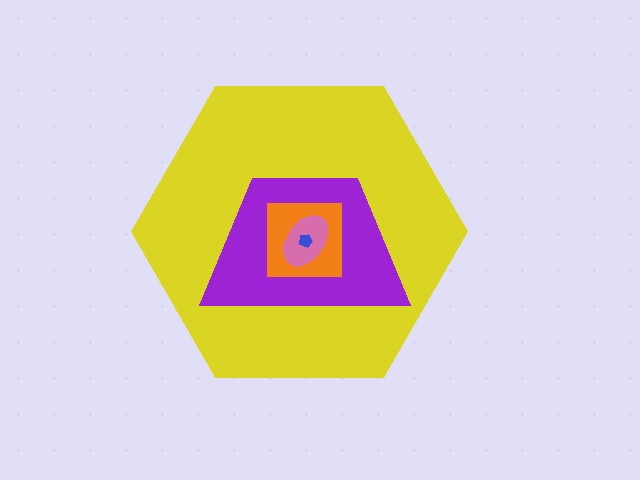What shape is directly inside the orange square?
The pink ellipse.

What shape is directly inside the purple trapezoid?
The orange square.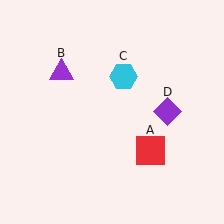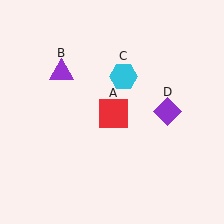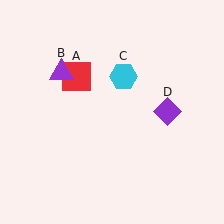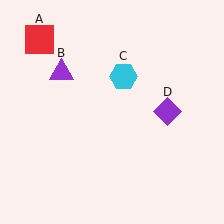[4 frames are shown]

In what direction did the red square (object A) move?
The red square (object A) moved up and to the left.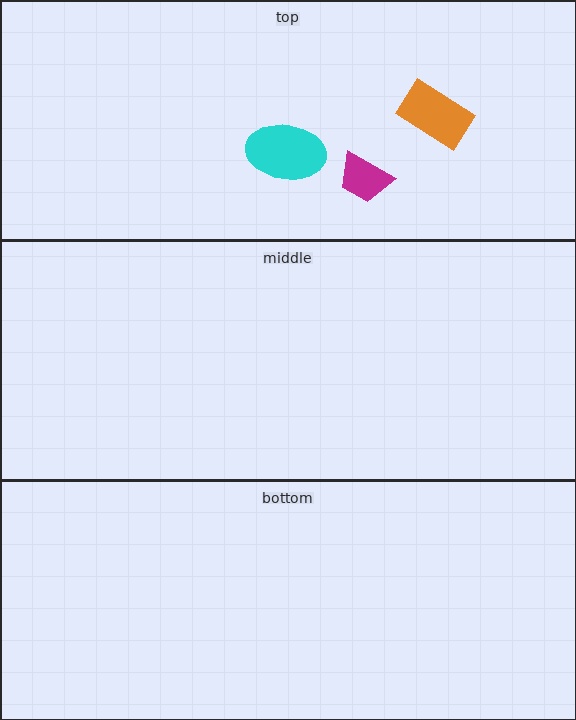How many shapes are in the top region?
3.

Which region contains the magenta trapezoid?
The top region.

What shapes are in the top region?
The magenta trapezoid, the cyan ellipse, the orange rectangle.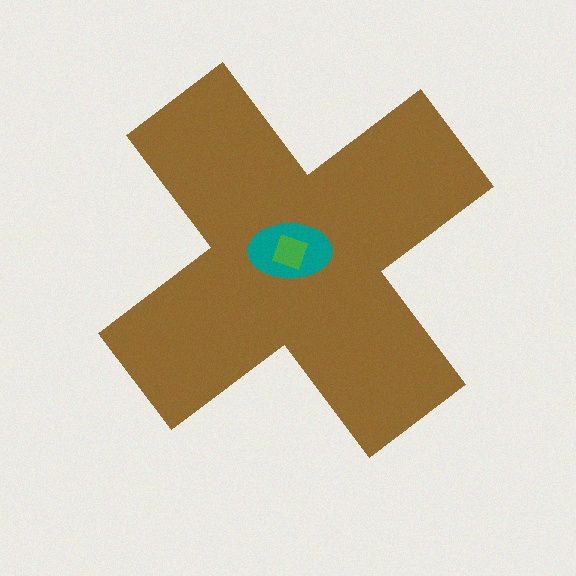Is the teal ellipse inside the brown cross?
Yes.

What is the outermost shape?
The brown cross.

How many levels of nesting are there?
3.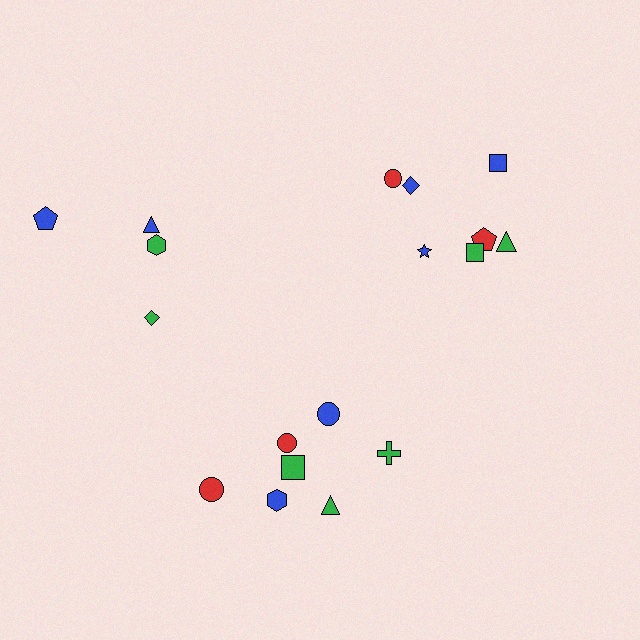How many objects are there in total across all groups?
There are 18 objects.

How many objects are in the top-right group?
There are 7 objects.